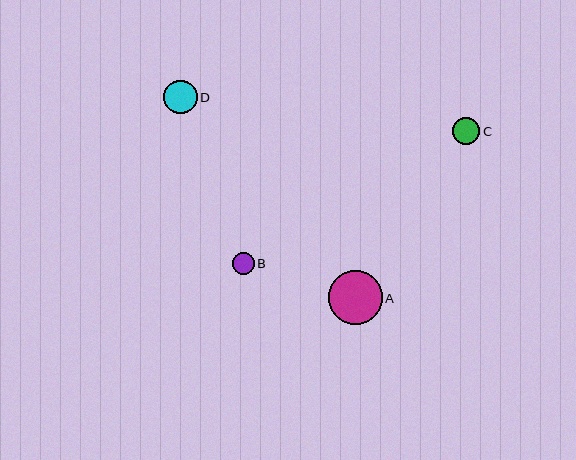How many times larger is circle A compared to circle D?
Circle A is approximately 1.6 times the size of circle D.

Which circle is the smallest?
Circle B is the smallest with a size of approximately 22 pixels.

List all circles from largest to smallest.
From largest to smallest: A, D, C, B.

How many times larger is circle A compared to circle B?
Circle A is approximately 2.5 times the size of circle B.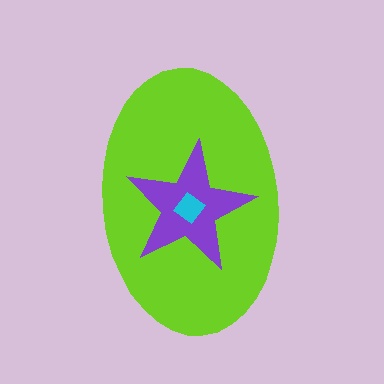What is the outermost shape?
The lime ellipse.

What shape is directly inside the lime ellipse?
The purple star.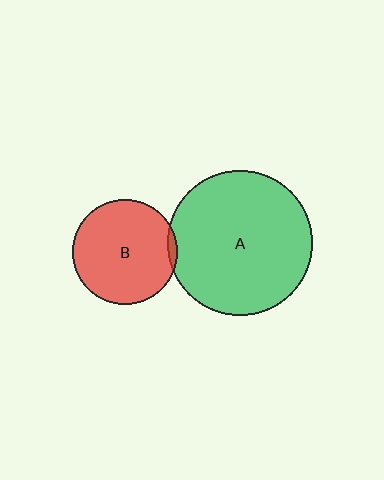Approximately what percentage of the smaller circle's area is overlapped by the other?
Approximately 5%.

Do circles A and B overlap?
Yes.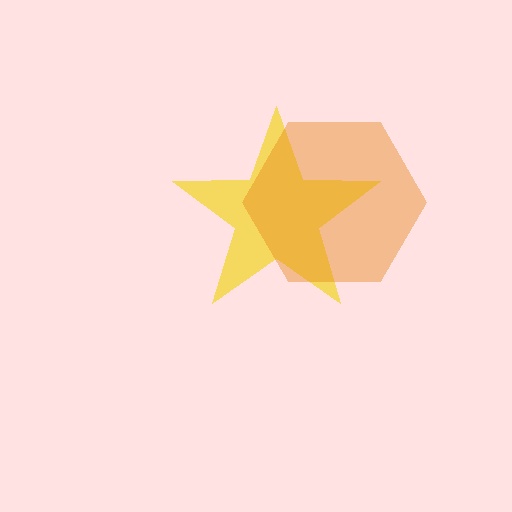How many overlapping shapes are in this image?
There are 2 overlapping shapes in the image.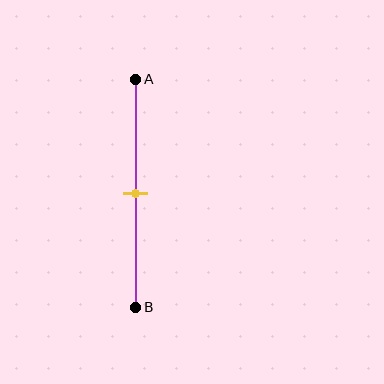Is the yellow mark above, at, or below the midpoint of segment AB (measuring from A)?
The yellow mark is approximately at the midpoint of segment AB.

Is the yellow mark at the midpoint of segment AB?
Yes, the mark is approximately at the midpoint.